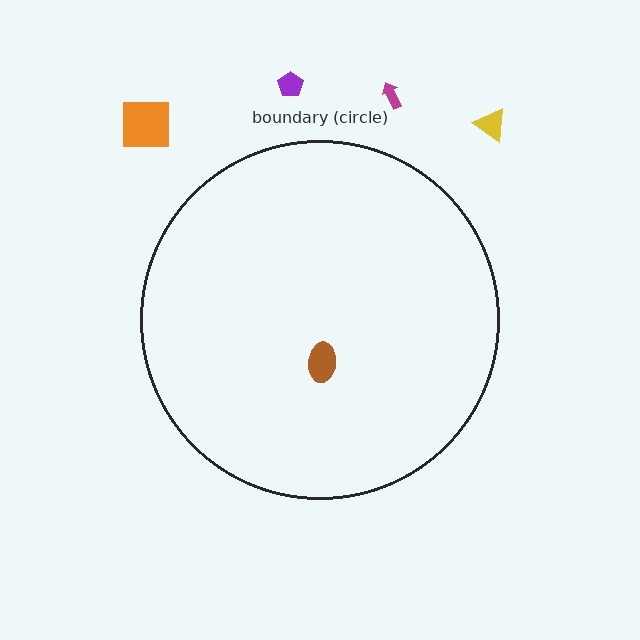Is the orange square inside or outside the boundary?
Outside.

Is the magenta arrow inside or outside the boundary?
Outside.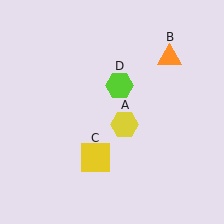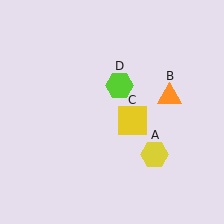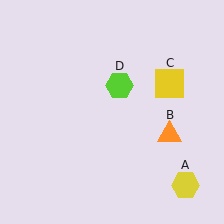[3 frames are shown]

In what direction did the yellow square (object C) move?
The yellow square (object C) moved up and to the right.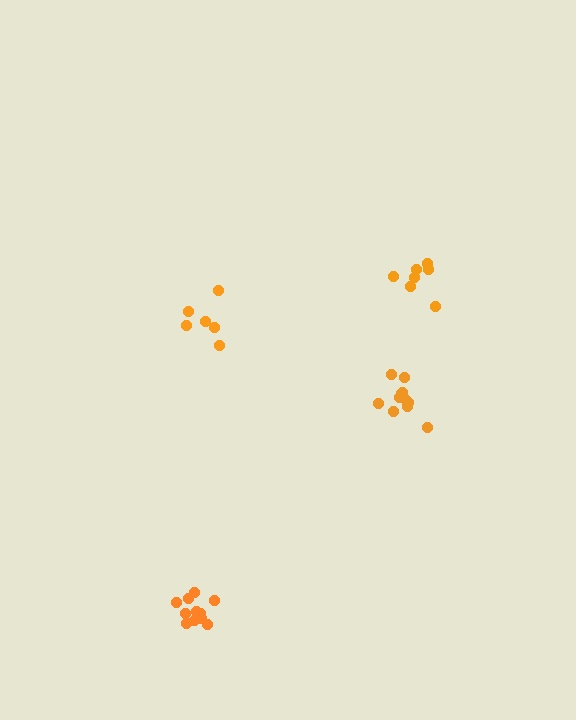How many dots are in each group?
Group 1: 11 dots, Group 2: 11 dots, Group 3: 6 dots, Group 4: 7 dots (35 total).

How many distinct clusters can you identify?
There are 4 distinct clusters.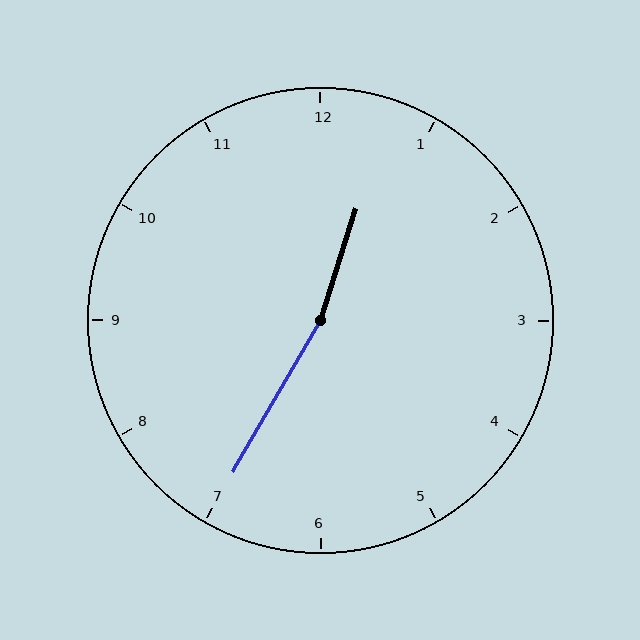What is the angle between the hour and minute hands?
Approximately 168 degrees.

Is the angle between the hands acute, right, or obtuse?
It is obtuse.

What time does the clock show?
12:35.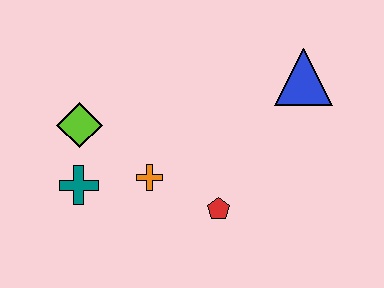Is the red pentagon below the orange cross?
Yes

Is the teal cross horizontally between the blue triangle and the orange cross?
No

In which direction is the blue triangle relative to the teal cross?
The blue triangle is to the right of the teal cross.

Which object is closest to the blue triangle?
The red pentagon is closest to the blue triangle.